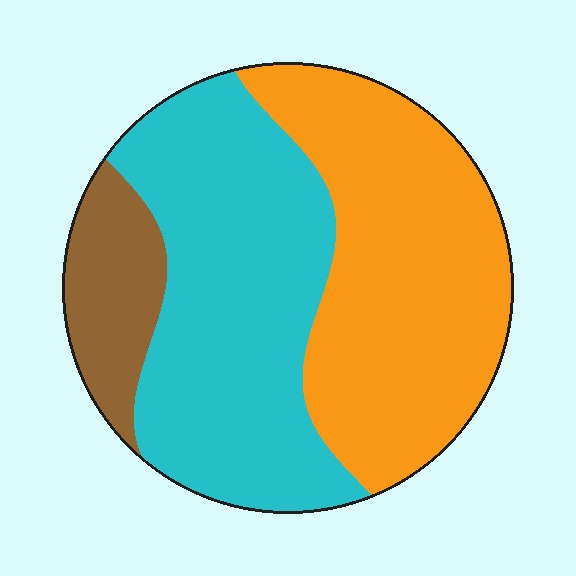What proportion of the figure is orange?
Orange takes up between a third and a half of the figure.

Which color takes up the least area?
Brown, at roughly 10%.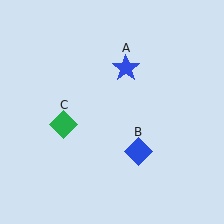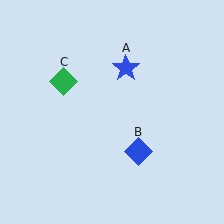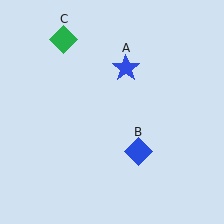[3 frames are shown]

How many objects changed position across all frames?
1 object changed position: green diamond (object C).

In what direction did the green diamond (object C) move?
The green diamond (object C) moved up.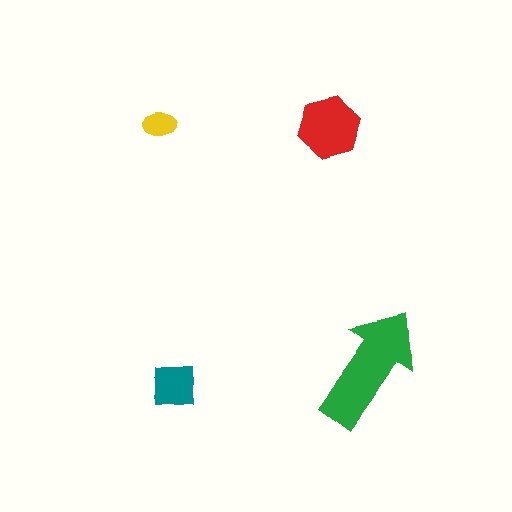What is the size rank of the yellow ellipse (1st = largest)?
4th.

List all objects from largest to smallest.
The green arrow, the red hexagon, the teal square, the yellow ellipse.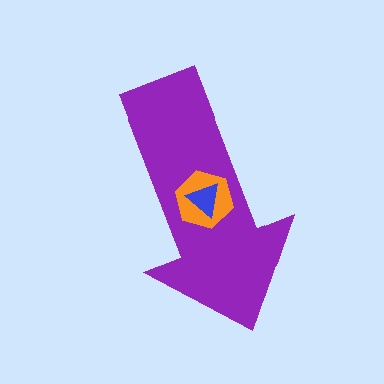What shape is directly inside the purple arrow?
The orange hexagon.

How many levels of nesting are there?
3.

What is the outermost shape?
The purple arrow.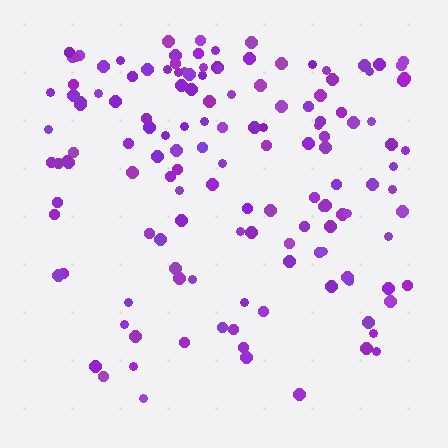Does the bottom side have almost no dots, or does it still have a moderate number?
Still a moderate number, just noticeably fewer than the top.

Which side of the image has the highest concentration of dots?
The top.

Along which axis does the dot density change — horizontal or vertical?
Vertical.